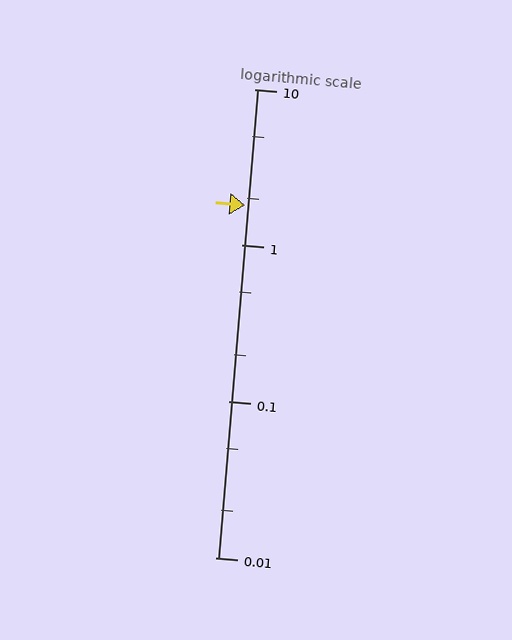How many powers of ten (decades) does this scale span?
The scale spans 3 decades, from 0.01 to 10.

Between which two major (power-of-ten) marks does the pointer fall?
The pointer is between 1 and 10.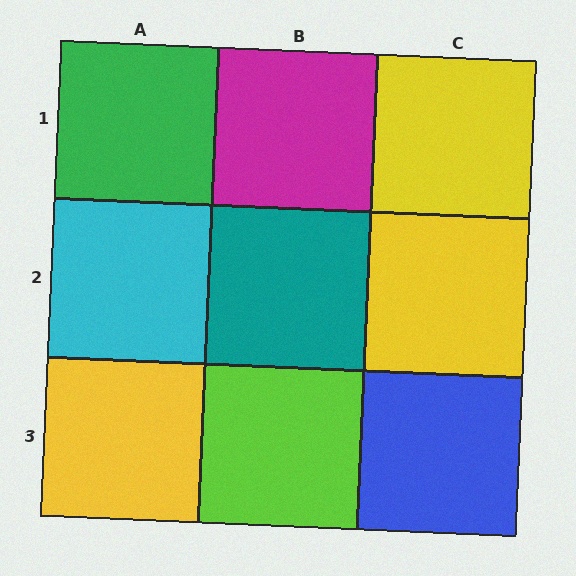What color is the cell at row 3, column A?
Yellow.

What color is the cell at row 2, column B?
Teal.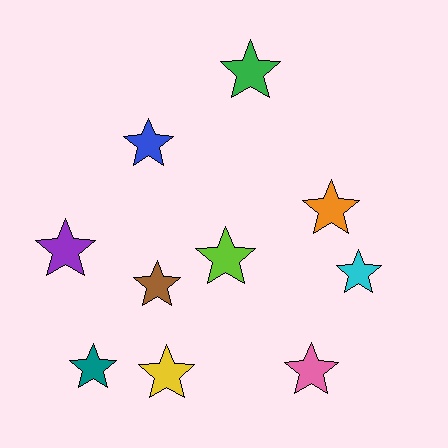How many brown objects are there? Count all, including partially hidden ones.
There is 1 brown object.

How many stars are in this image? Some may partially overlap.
There are 10 stars.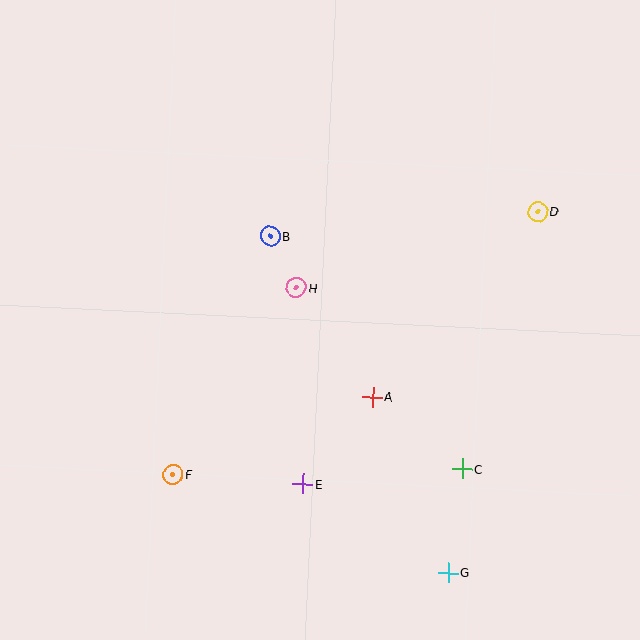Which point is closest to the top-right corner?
Point D is closest to the top-right corner.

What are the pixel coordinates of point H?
Point H is at (296, 287).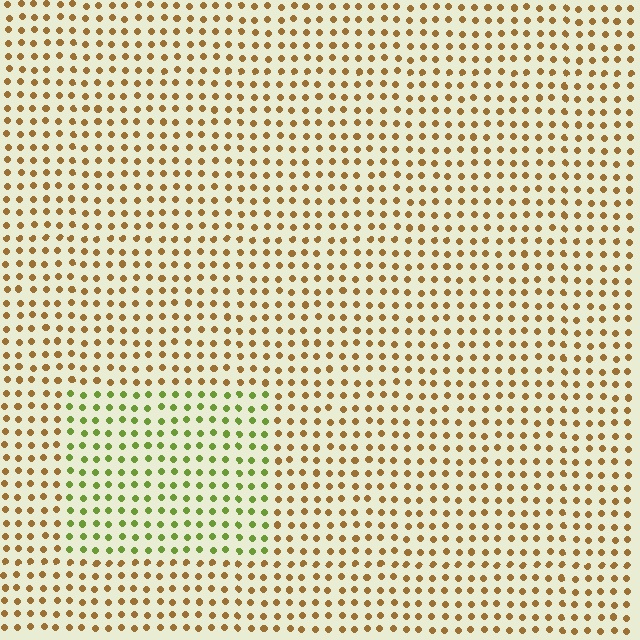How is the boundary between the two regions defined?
The boundary is defined purely by a slight shift in hue (about 54 degrees). Spacing, size, and orientation are identical on both sides.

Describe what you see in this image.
The image is filled with small brown elements in a uniform arrangement. A rectangle-shaped region is visible where the elements are tinted to a slightly different hue, forming a subtle color boundary.